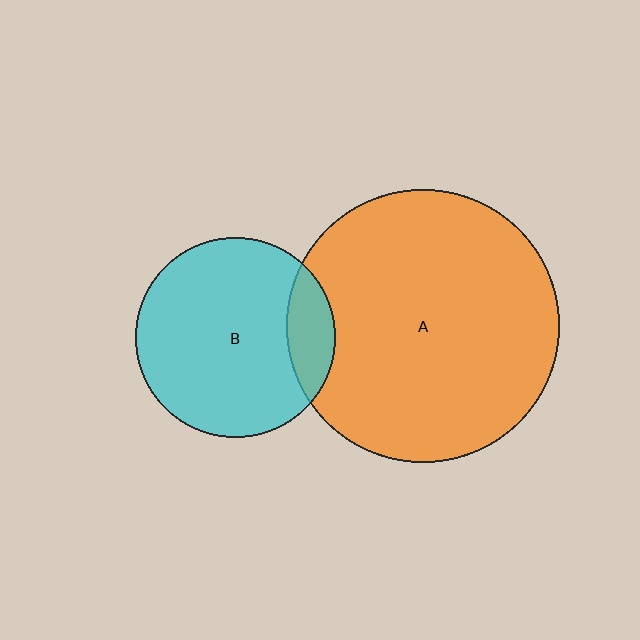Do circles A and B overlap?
Yes.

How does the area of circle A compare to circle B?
Approximately 1.9 times.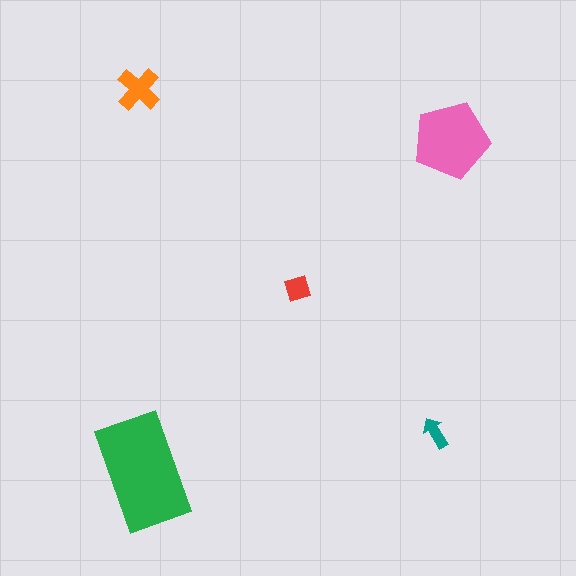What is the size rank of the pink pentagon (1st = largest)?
2nd.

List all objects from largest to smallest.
The green rectangle, the pink pentagon, the orange cross, the red diamond, the teal arrow.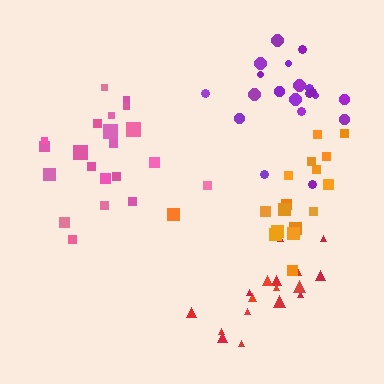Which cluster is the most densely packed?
Pink.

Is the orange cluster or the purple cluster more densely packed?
Purple.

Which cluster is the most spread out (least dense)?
Orange.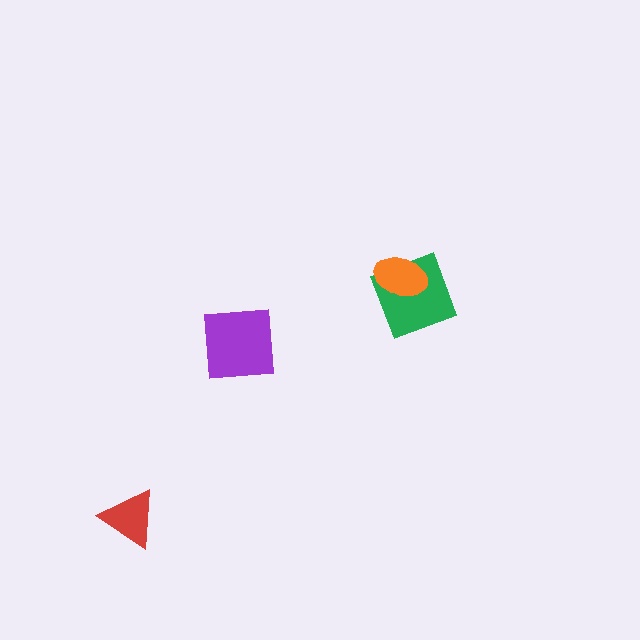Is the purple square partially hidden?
No, no other shape covers it.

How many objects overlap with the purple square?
0 objects overlap with the purple square.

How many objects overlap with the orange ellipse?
1 object overlaps with the orange ellipse.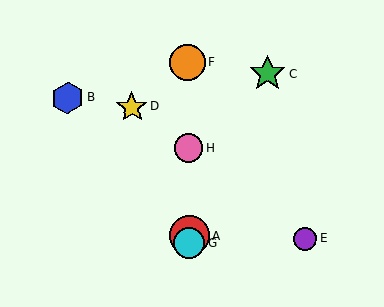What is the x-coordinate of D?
Object D is at x≈132.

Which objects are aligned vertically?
Objects A, F, G, H are aligned vertically.